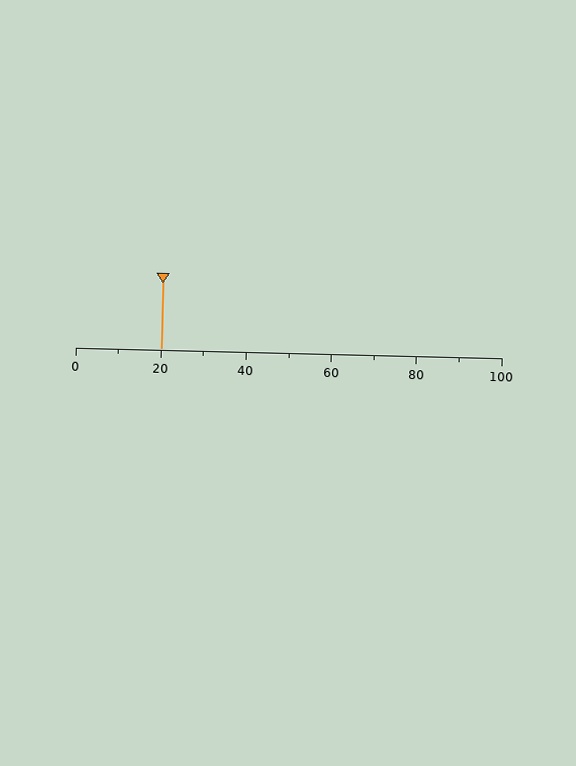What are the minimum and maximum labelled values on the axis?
The axis runs from 0 to 100.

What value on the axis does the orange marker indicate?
The marker indicates approximately 20.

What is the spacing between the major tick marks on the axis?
The major ticks are spaced 20 apart.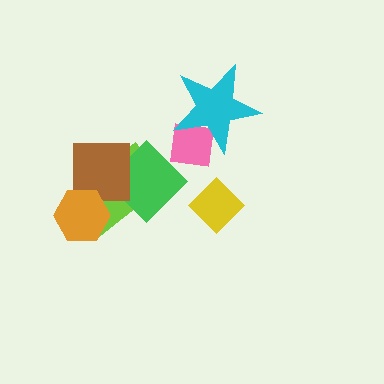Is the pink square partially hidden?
Yes, it is partially covered by another shape.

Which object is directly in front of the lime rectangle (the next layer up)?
The green diamond is directly in front of the lime rectangle.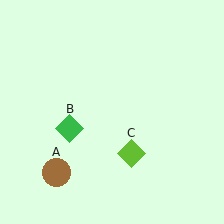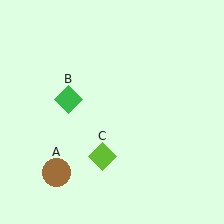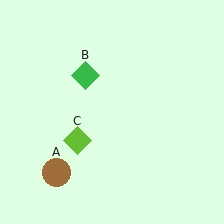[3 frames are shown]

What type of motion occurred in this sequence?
The green diamond (object B), lime diamond (object C) rotated clockwise around the center of the scene.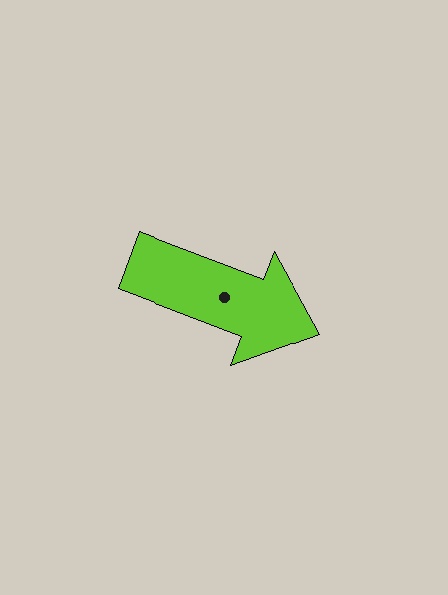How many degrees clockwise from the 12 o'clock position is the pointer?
Approximately 111 degrees.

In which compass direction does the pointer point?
East.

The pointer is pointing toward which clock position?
Roughly 4 o'clock.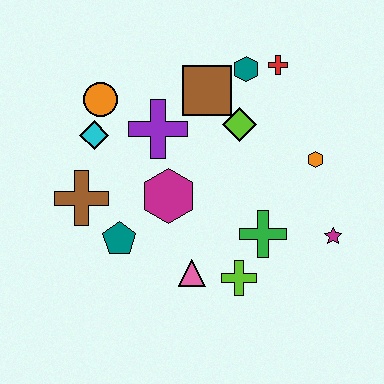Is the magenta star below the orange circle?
Yes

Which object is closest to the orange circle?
The cyan diamond is closest to the orange circle.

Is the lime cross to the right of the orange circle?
Yes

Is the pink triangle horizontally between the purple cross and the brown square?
Yes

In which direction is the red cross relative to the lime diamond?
The red cross is above the lime diamond.